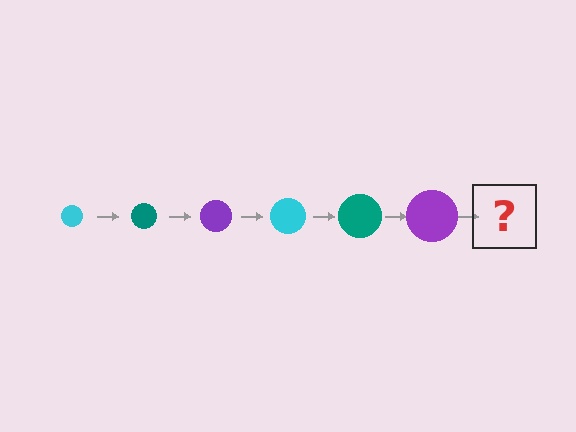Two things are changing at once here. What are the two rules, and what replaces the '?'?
The two rules are that the circle grows larger each step and the color cycles through cyan, teal, and purple. The '?' should be a cyan circle, larger than the previous one.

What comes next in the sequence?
The next element should be a cyan circle, larger than the previous one.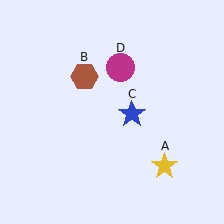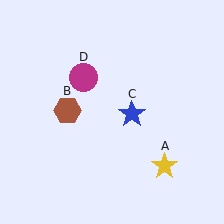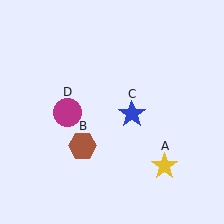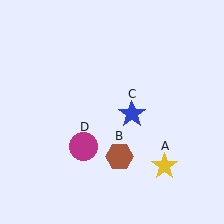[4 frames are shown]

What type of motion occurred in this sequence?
The brown hexagon (object B), magenta circle (object D) rotated counterclockwise around the center of the scene.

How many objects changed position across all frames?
2 objects changed position: brown hexagon (object B), magenta circle (object D).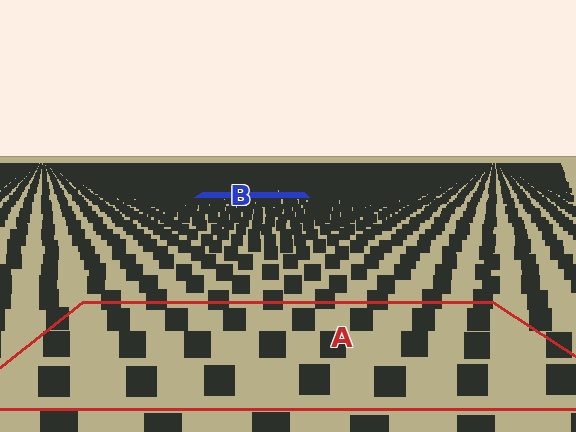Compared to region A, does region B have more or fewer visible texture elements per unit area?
Region B has more texture elements per unit area — they are packed more densely because it is farther away.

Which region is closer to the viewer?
Region A is closer. The texture elements there are larger and more spread out.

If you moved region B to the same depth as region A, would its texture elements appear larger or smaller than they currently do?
They would appear larger. At a closer depth, the same texture elements are projected at a bigger on-screen size.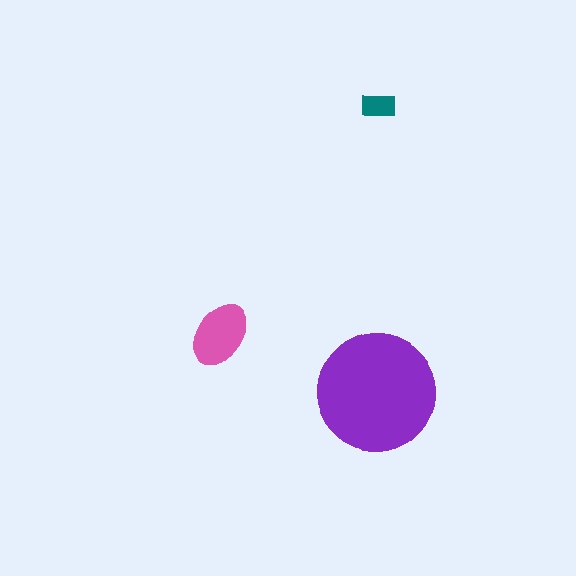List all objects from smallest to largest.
The teal rectangle, the pink ellipse, the purple circle.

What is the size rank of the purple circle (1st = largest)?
1st.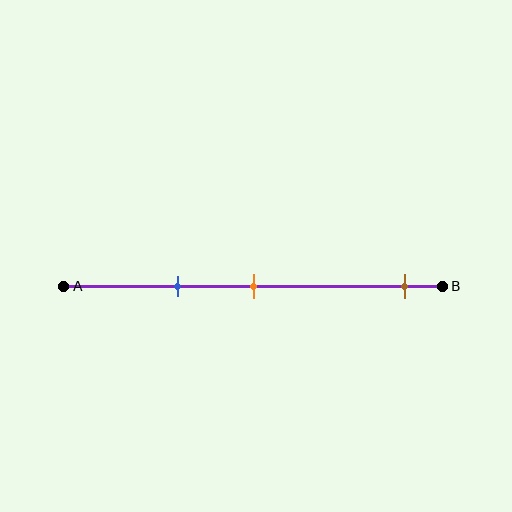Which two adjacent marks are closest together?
The blue and orange marks are the closest adjacent pair.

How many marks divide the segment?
There are 3 marks dividing the segment.